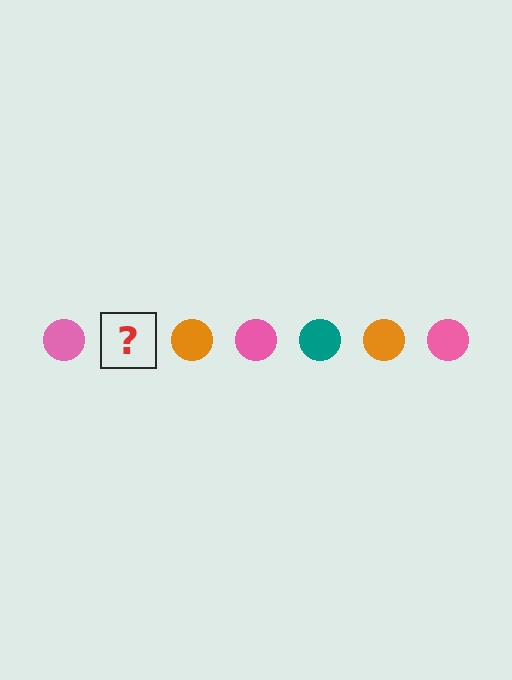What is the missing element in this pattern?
The missing element is a teal circle.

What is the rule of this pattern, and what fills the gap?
The rule is that the pattern cycles through pink, teal, orange circles. The gap should be filled with a teal circle.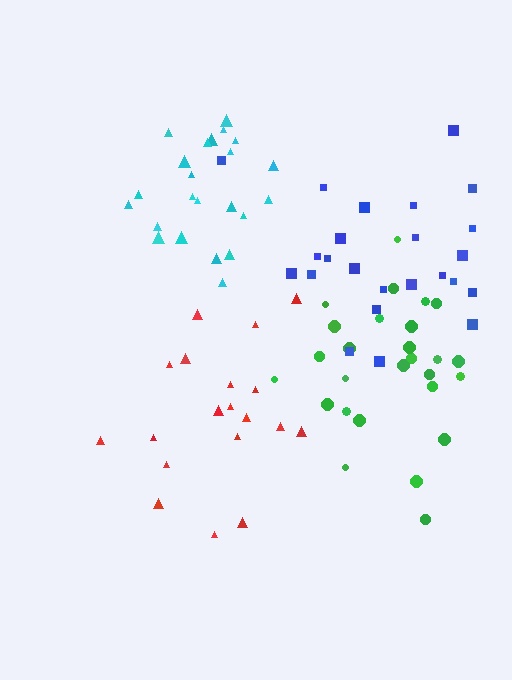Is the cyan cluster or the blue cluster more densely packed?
Cyan.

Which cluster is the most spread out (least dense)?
Red.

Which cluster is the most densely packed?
Cyan.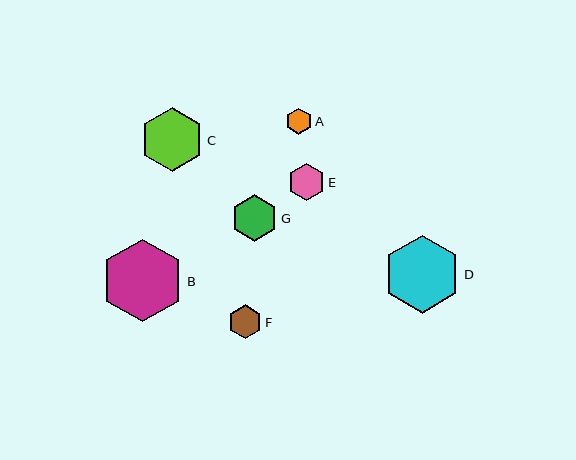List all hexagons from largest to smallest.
From largest to smallest: B, D, C, G, E, F, A.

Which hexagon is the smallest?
Hexagon A is the smallest with a size of approximately 26 pixels.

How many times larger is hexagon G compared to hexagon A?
Hexagon G is approximately 1.8 times the size of hexagon A.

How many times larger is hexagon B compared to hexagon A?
Hexagon B is approximately 3.2 times the size of hexagon A.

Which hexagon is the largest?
Hexagon B is the largest with a size of approximately 83 pixels.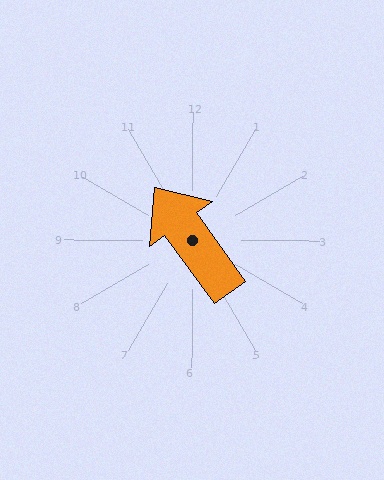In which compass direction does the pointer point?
Northwest.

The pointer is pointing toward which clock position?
Roughly 11 o'clock.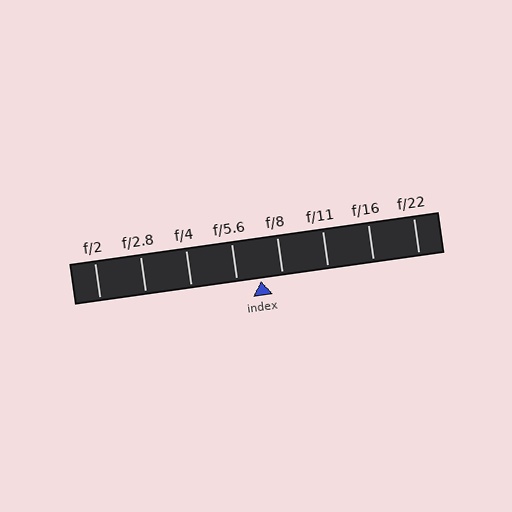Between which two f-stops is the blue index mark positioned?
The index mark is between f/5.6 and f/8.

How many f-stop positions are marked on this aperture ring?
There are 8 f-stop positions marked.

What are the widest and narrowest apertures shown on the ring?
The widest aperture shown is f/2 and the narrowest is f/22.